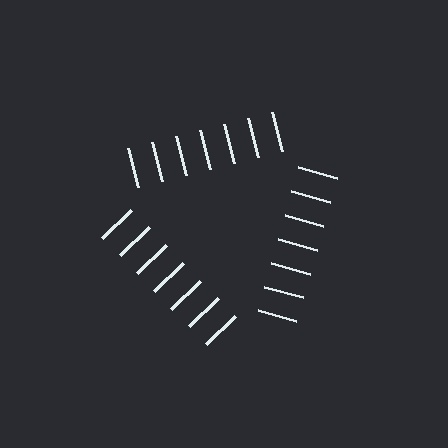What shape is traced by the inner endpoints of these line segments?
An illusory triangle — the line segments terminate on its edges but no continuous stroke is drawn.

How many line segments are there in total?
21 — 7 along each of the 3 edges.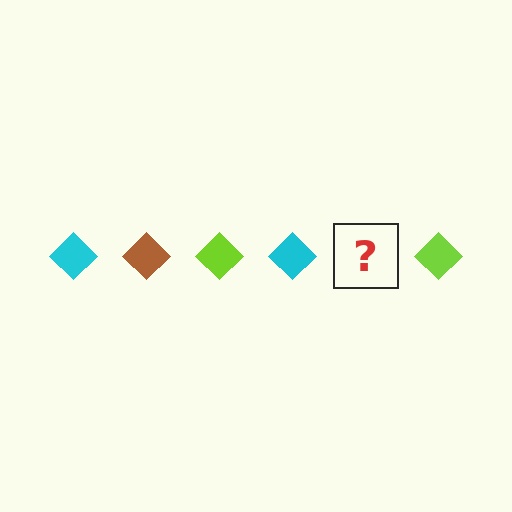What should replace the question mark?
The question mark should be replaced with a brown diamond.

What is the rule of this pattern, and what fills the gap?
The rule is that the pattern cycles through cyan, brown, lime diamonds. The gap should be filled with a brown diamond.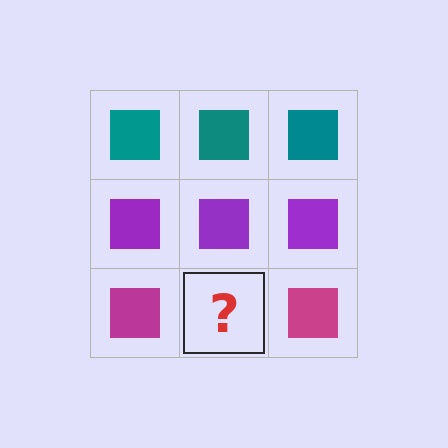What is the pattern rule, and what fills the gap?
The rule is that each row has a consistent color. The gap should be filled with a magenta square.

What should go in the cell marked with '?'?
The missing cell should contain a magenta square.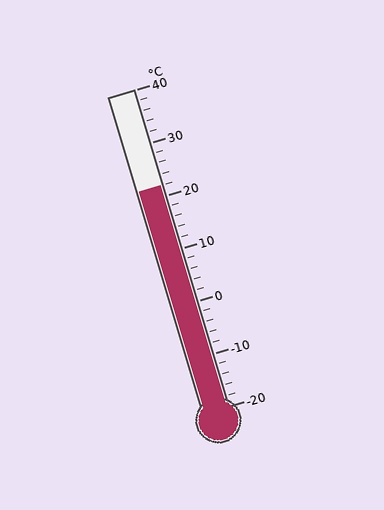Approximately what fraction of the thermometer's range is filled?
The thermometer is filled to approximately 70% of its range.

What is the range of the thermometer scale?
The thermometer scale ranges from -20°C to 40°C.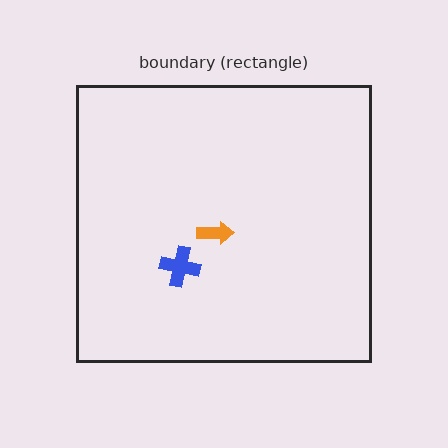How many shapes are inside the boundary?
2 inside, 0 outside.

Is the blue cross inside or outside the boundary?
Inside.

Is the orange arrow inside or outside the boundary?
Inside.